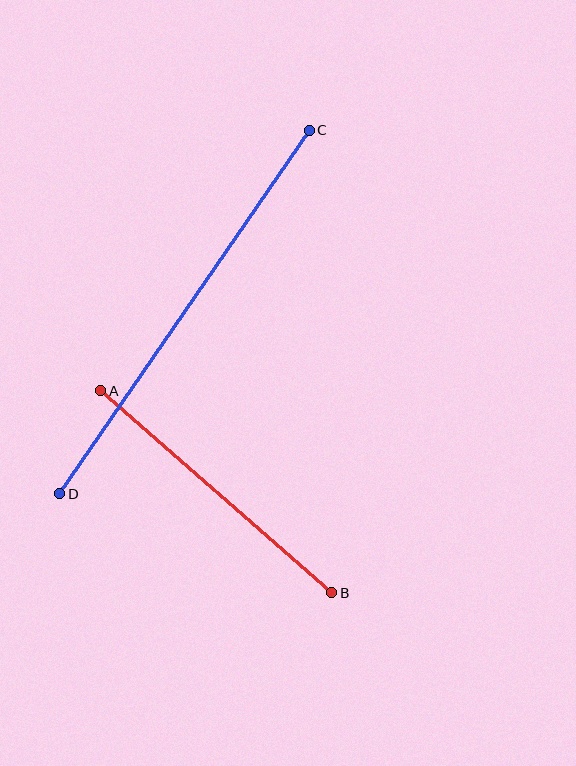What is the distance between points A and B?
The distance is approximately 307 pixels.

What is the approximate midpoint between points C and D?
The midpoint is at approximately (185, 312) pixels.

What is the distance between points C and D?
The distance is approximately 441 pixels.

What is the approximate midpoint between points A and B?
The midpoint is at approximately (216, 492) pixels.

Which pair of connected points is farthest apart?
Points C and D are farthest apart.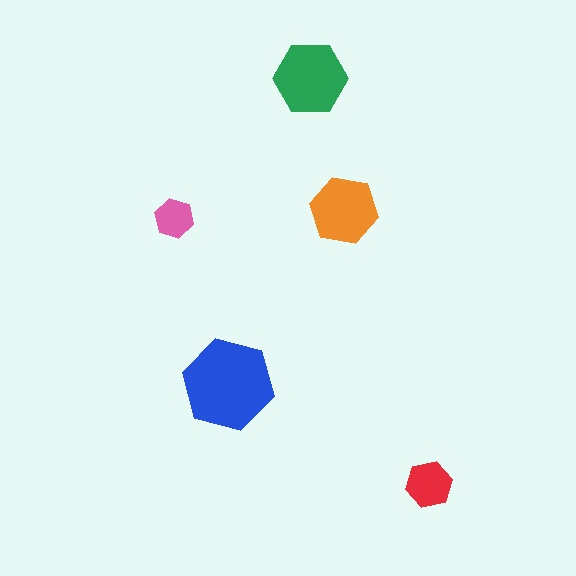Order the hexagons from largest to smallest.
the blue one, the green one, the orange one, the red one, the pink one.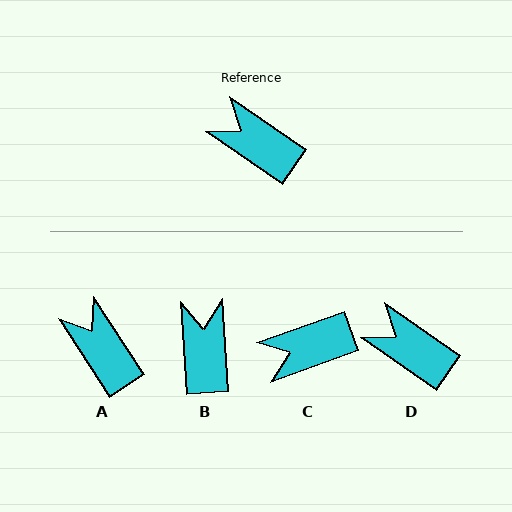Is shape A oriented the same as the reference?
No, it is off by about 22 degrees.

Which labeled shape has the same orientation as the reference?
D.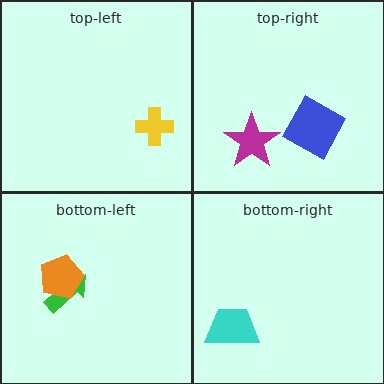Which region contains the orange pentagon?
The bottom-left region.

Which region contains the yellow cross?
The top-left region.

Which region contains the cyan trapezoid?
The bottom-right region.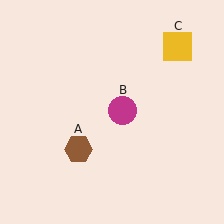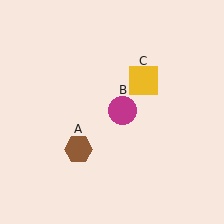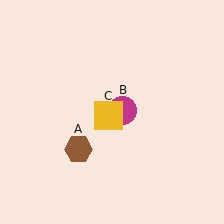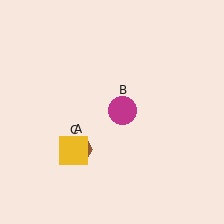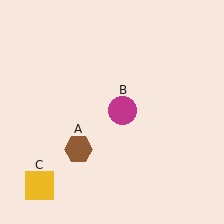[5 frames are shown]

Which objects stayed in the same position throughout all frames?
Brown hexagon (object A) and magenta circle (object B) remained stationary.